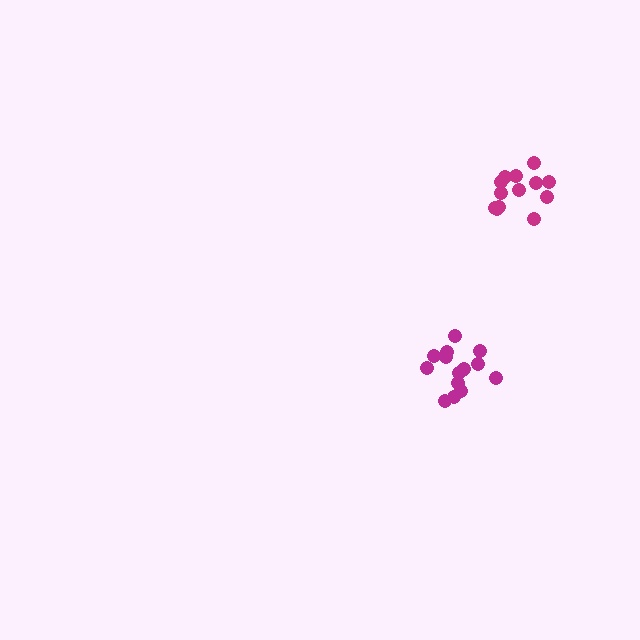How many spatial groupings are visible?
There are 2 spatial groupings.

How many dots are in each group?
Group 1: 13 dots, Group 2: 15 dots (28 total).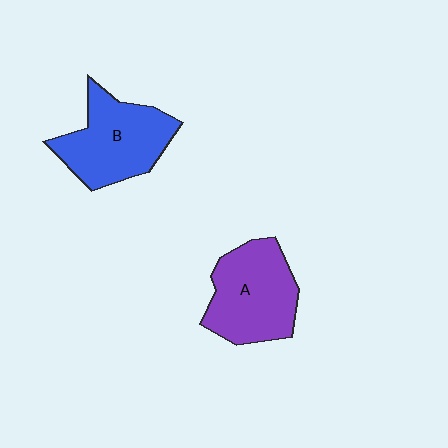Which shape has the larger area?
Shape B (blue).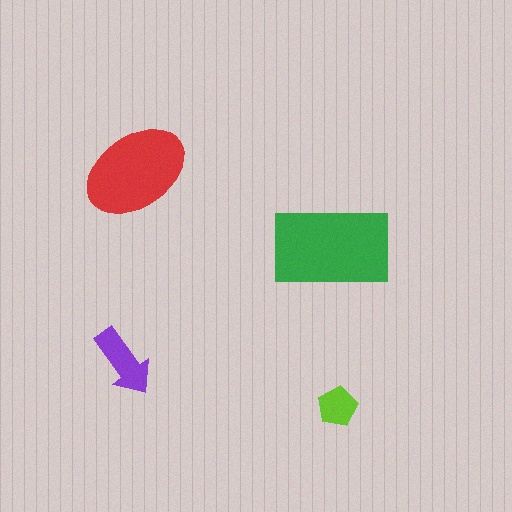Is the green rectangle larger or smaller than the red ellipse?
Larger.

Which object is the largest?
The green rectangle.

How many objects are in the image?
There are 4 objects in the image.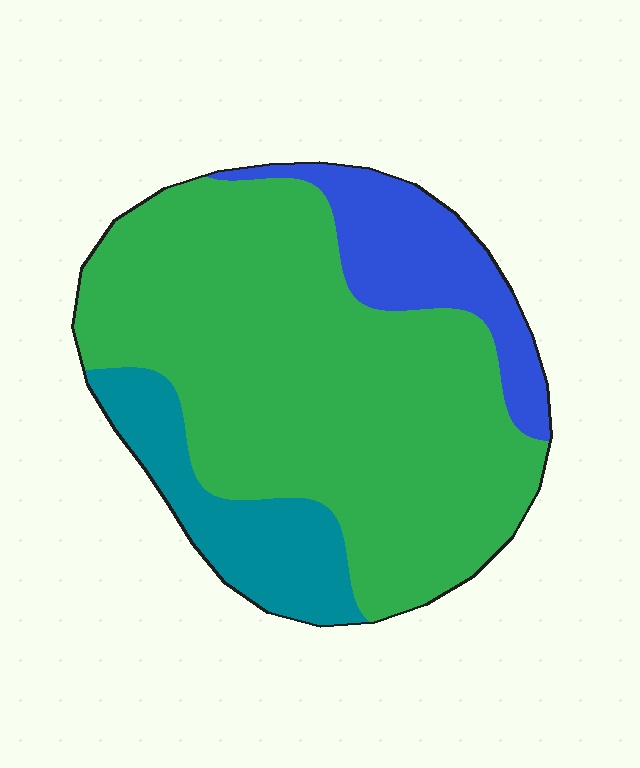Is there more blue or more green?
Green.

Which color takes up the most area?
Green, at roughly 70%.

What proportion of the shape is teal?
Teal takes up about one sixth (1/6) of the shape.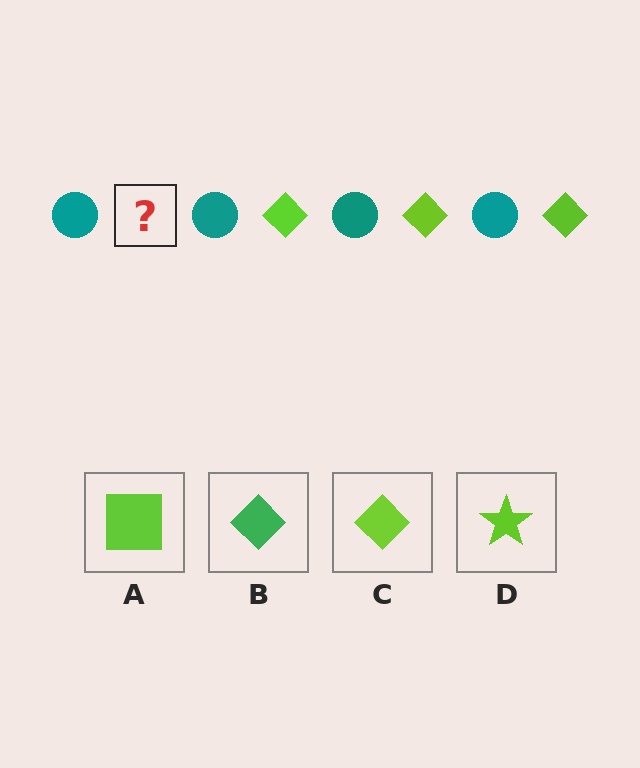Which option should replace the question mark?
Option C.